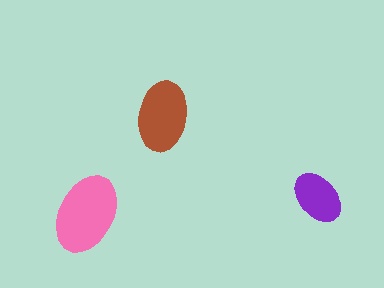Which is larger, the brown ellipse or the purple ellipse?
The brown one.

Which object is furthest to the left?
The pink ellipse is leftmost.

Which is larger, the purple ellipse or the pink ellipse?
The pink one.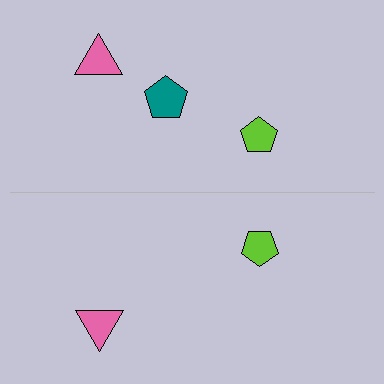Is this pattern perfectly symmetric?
No, the pattern is not perfectly symmetric. A teal pentagon is missing from the bottom side.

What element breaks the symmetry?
A teal pentagon is missing from the bottom side.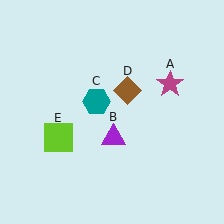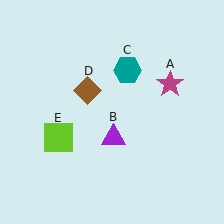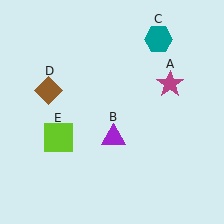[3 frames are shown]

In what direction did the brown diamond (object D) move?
The brown diamond (object D) moved left.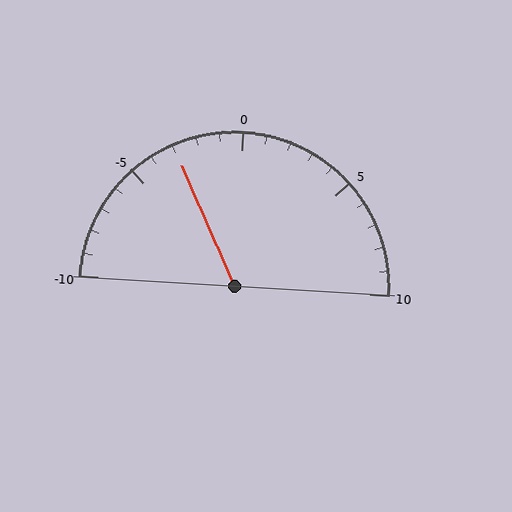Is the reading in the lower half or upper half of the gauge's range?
The reading is in the lower half of the range (-10 to 10).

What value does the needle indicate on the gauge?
The needle indicates approximately -3.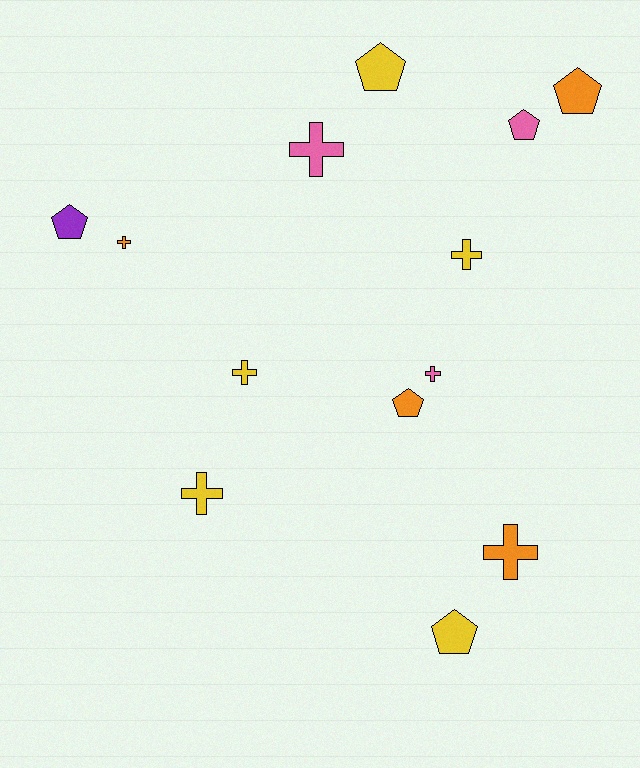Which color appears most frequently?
Yellow, with 5 objects.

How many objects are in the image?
There are 13 objects.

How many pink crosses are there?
There are 2 pink crosses.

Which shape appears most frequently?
Cross, with 7 objects.